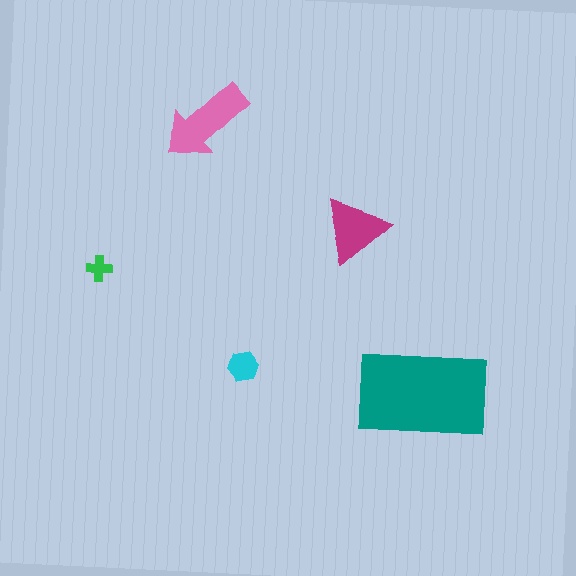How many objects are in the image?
There are 5 objects in the image.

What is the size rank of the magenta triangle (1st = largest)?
3rd.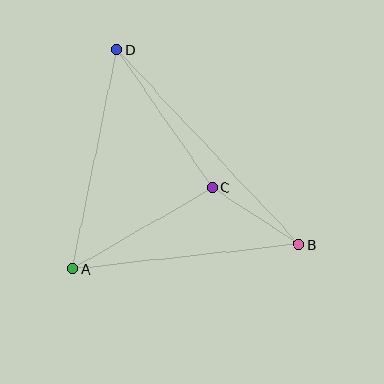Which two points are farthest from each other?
Points B and D are farthest from each other.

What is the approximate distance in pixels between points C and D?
The distance between C and D is approximately 168 pixels.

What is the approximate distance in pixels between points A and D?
The distance between A and D is approximately 223 pixels.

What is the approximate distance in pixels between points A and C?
The distance between A and C is approximately 162 pixels.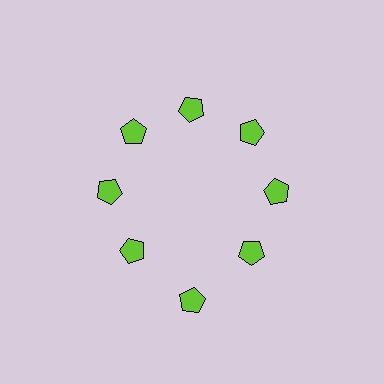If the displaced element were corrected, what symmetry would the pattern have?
It would have 8-fold rotational symmetry — the pattern would map onto itself every 45 degrees.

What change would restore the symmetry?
The symmetry would be restored by moving it inward, back onto the ring so that all 8 pentagons sit at equal angles and equal distance from the center.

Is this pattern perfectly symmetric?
No. The 8 lime pentagons are arranged in a ring, but one element near the 6 o'clock position is pushed outward from the center, breaking the 8-fold rotational symmetry.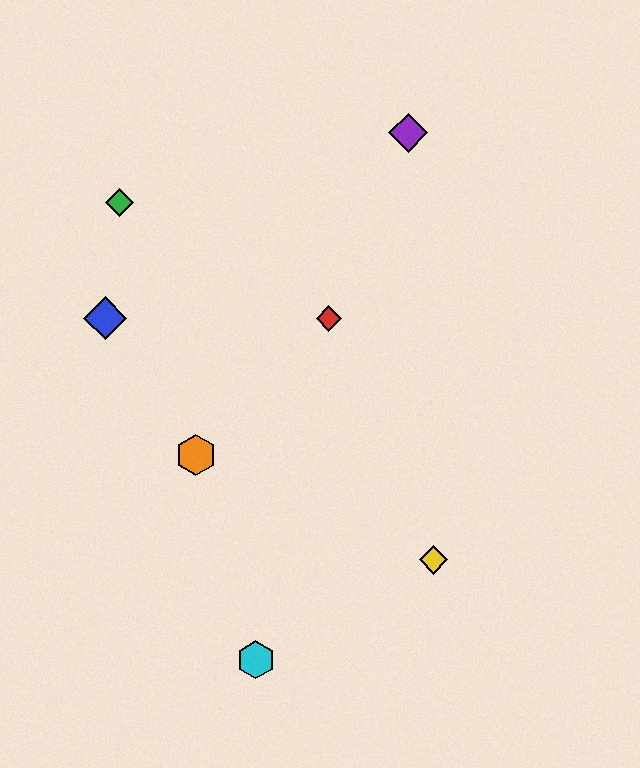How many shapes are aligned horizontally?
2 shapes (the red diamond, the blue diamond) are aligned horizontally.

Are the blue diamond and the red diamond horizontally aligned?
Yes, both are at y≈318.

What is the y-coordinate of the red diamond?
The red diamond is at y≈318.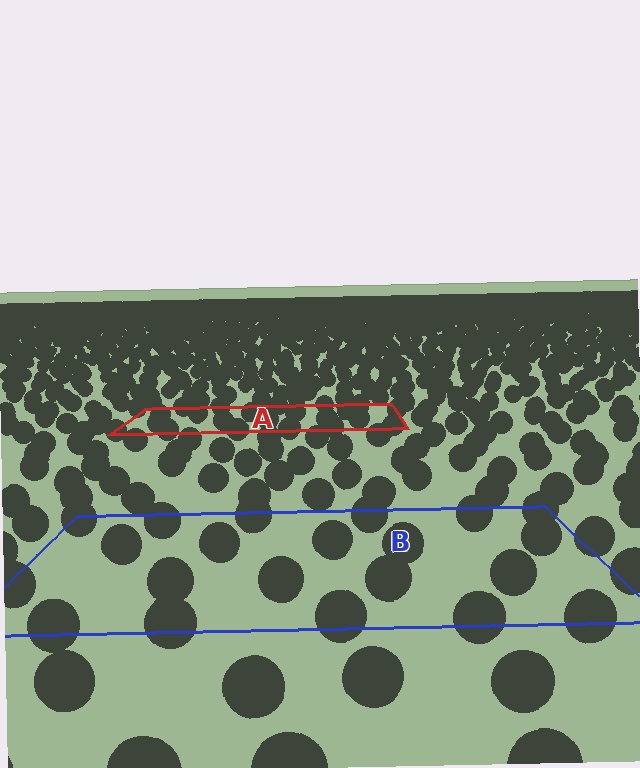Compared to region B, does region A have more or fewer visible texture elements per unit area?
Region A has more texture elements per unit area — they are packed more densely because it is farther away.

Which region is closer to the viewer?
Region B is closer. The texture elements there are larger and more spread out.